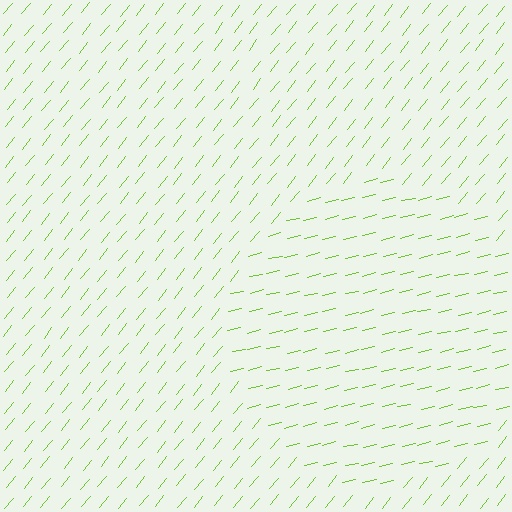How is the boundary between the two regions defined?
The boundary is defined purely by a change in line orientation (approximately 38 degrees difference). All lines are the same color and thickness.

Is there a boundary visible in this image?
Yes, there is a texture boundary formed by a change in line orientation.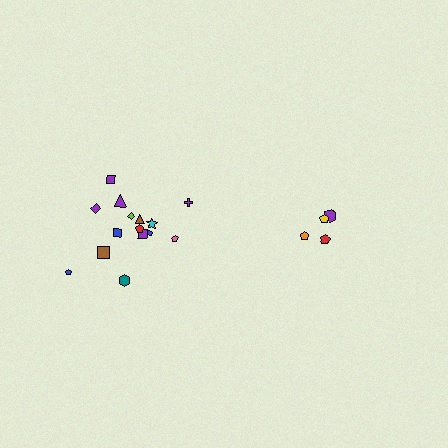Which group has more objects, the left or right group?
The left group.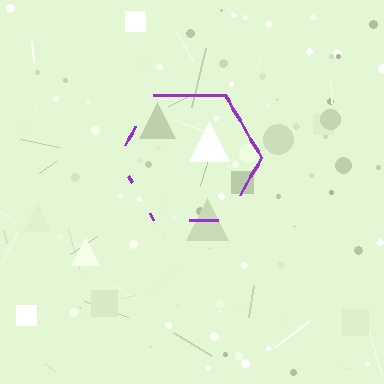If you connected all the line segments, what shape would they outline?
They would outline a hexagon.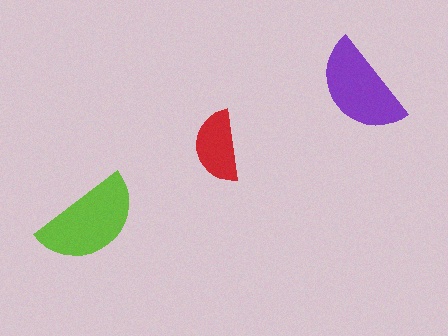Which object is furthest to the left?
The lime semicircle is leftmost.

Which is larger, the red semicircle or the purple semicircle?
The purple one.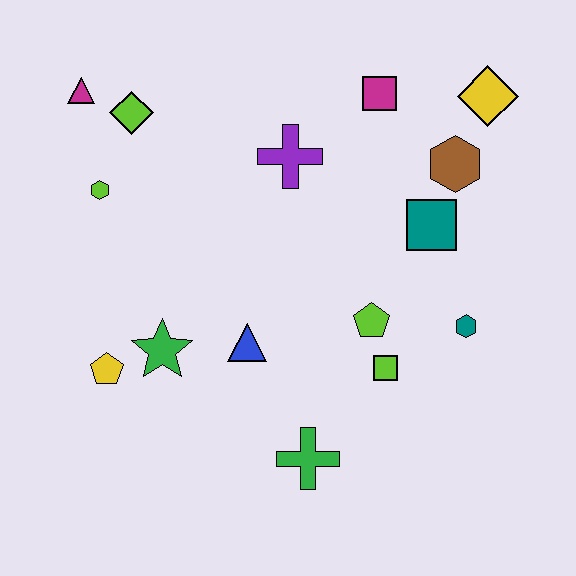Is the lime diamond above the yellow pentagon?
Yes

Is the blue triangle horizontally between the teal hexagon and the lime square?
No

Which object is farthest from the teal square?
The magenta triangle is farthest from the teal square.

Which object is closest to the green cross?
The lime square is closest to the green cross.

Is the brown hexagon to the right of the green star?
Yes